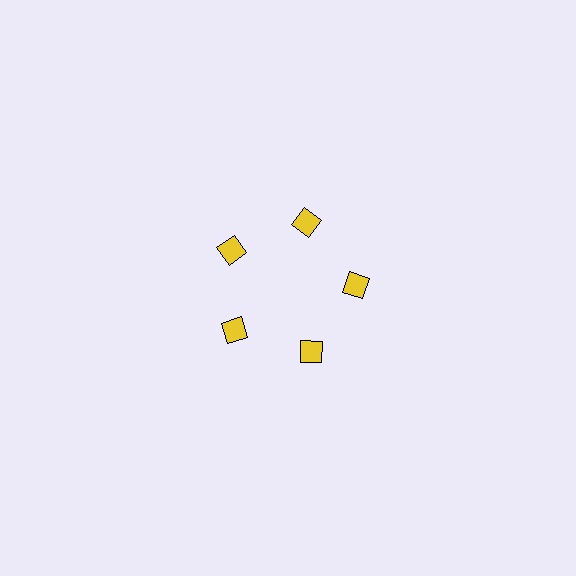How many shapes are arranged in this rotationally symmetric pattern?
There are 5 shapes, arranged in 5 groups of 1.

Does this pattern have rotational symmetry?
Yes, this pattern has 5-fold rotational symmetry. It looks the same after rotating 72 degrees around the center.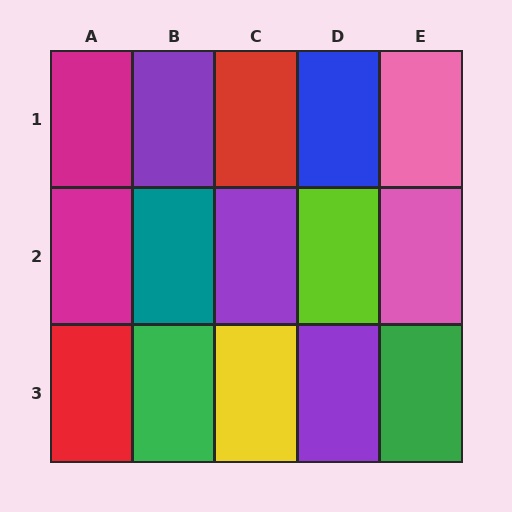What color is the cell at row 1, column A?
Magenta.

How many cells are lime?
1 cell is lime.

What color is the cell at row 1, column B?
Purple.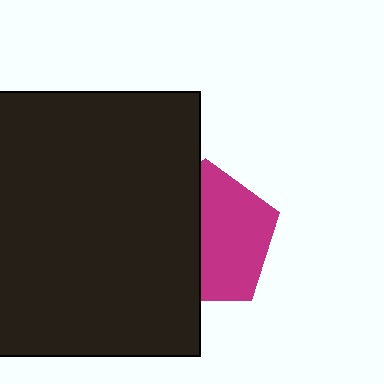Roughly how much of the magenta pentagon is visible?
About half of it is visible (roughly 54%).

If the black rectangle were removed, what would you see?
You would see the complete magenta pentagon.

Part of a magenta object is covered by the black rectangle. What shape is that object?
It is a pentagon.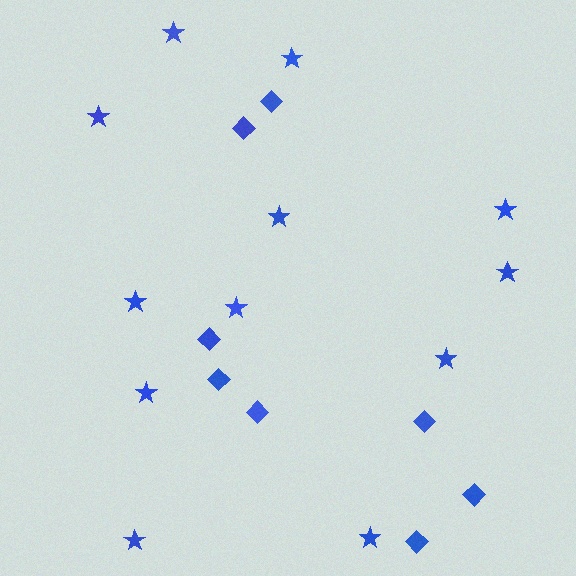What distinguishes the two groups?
There are 2 groups: one group of diamonds (8) and one group of stars (12).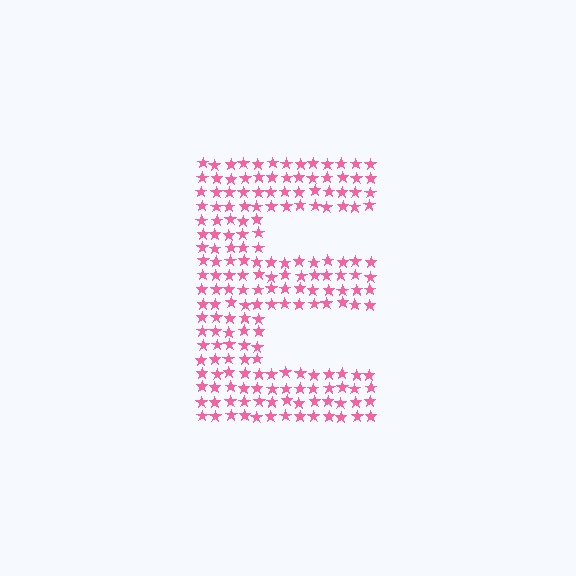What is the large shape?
The large shape is the letter E.